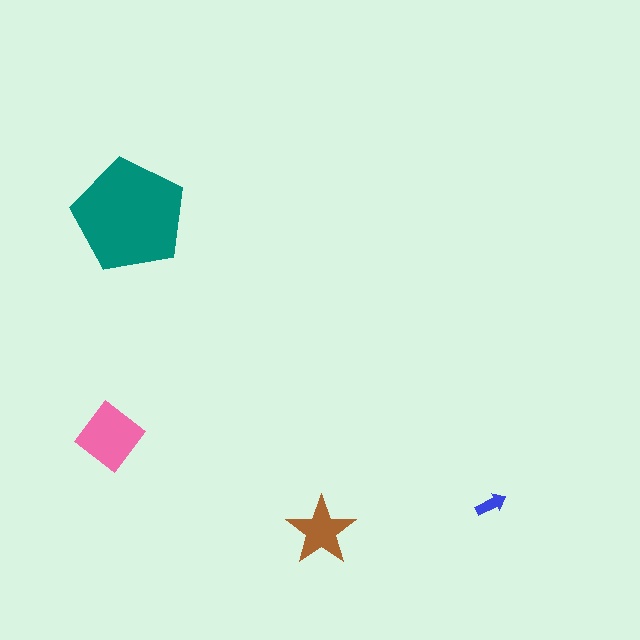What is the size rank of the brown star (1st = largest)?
3rd.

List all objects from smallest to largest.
The blue arrow, the brown star, the pink diamond, the teal pentagon.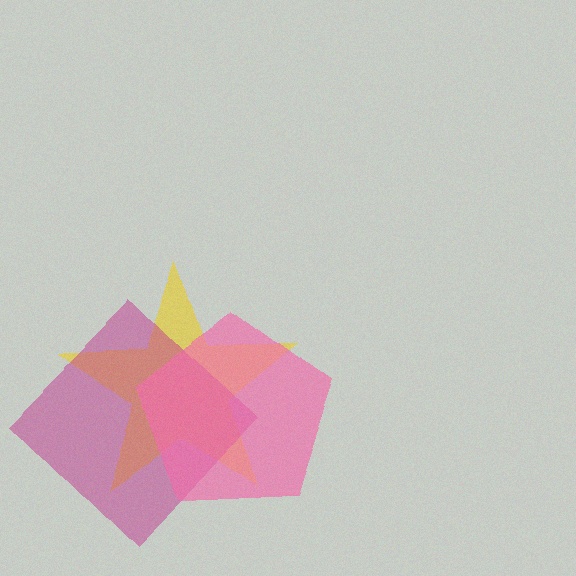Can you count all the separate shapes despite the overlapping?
Yes, there are 3 separate shapes.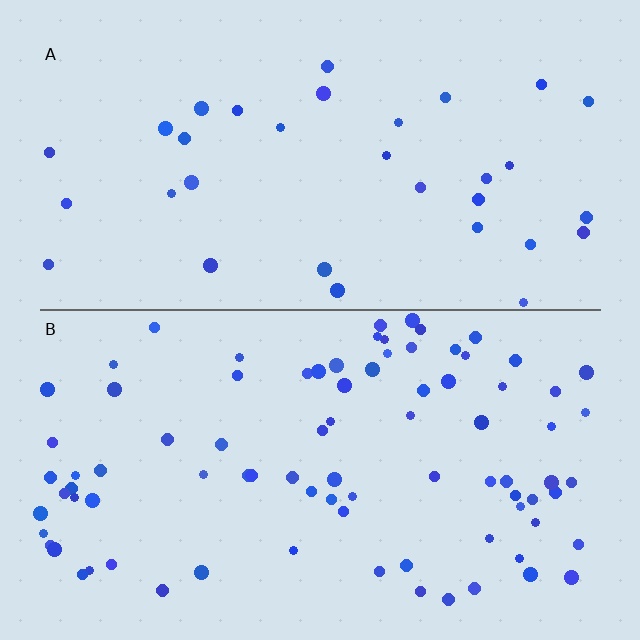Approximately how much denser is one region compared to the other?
Approximately 2.6× — region B over region A.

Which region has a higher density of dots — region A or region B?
B (the bottom).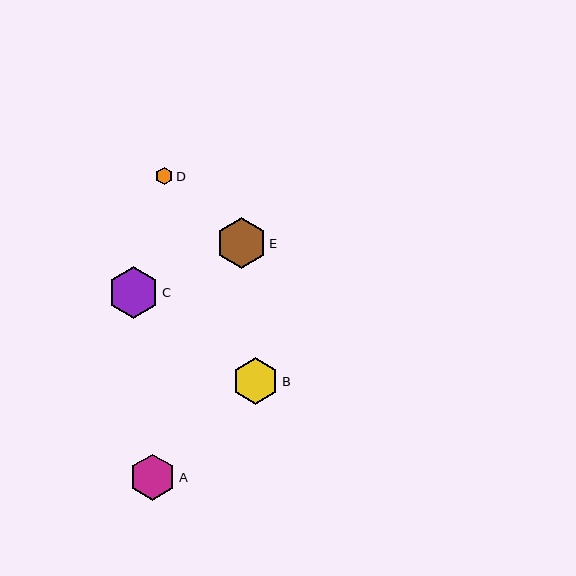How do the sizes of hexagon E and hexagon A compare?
Hexagon E and hexagon A are approximately the same size.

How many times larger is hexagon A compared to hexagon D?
Hexagon A is approximately 2.6 times the size of hexagon D.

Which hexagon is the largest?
Hexagon C is the largest with a size of approximately 51 pixels.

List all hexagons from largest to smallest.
From largest to smallest: C, E, B, A, D.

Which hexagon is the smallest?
Hexagon D is the smallest with a size of approximately 18 pixels.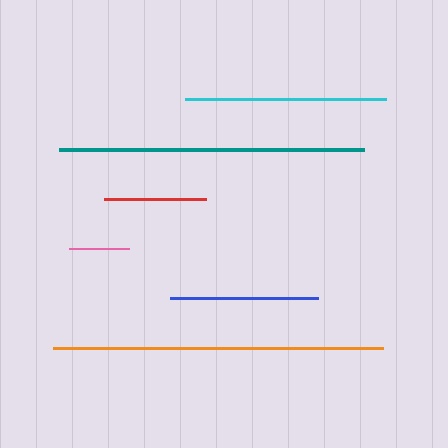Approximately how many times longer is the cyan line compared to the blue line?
The cyan line is approximately 1.4 times the length of the blue line.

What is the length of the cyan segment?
The cyan segment is approximately 201 pixels long.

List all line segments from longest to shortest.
From longest to shortest: orange, teal, cyan, blue, red, pink.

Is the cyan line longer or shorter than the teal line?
The teal line is longer than the cyan line.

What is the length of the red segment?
The red segment is approximately 102 pixels long.